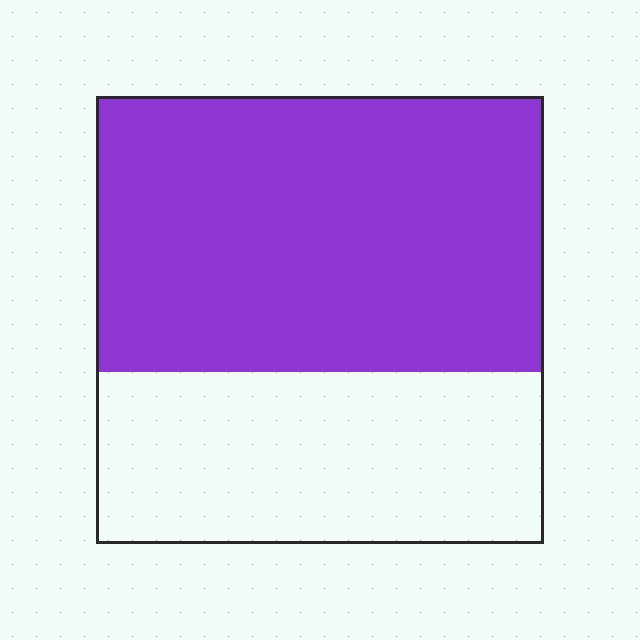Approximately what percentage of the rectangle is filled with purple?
Approximately 60%.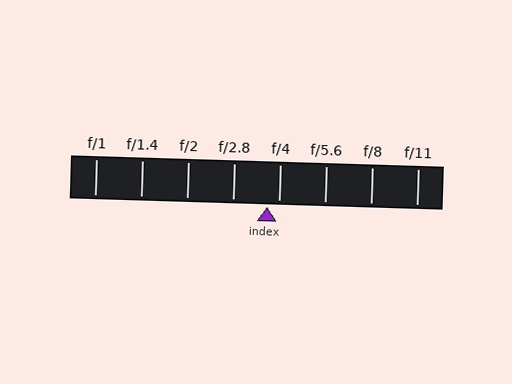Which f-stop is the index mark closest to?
The index mark is closest to f/4.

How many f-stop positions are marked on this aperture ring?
There are 8 f-stop positions marked.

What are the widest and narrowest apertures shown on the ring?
The widest aperture shown is f/1 and the narrowest is f/11.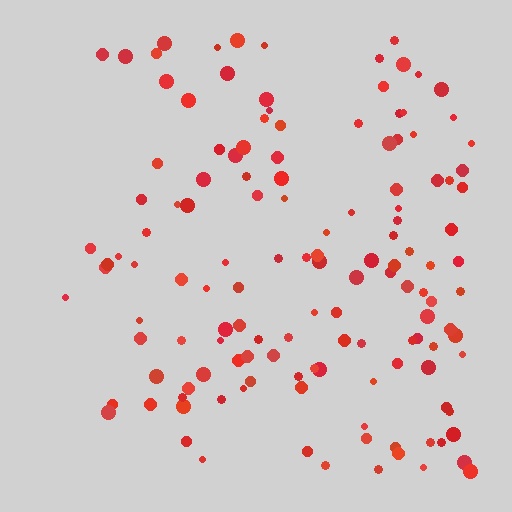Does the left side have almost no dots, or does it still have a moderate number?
Still a moderate number, just noticeably fewer than the right.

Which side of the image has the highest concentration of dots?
The right.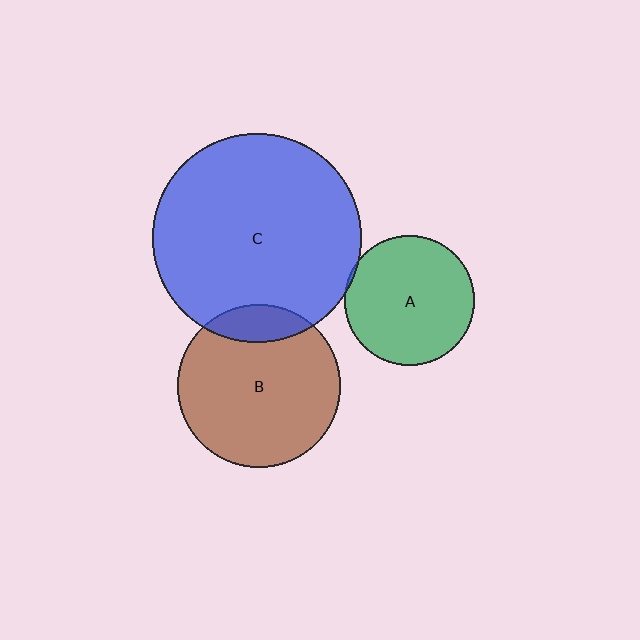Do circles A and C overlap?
Yes.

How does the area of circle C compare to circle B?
Approximately 1.7 times.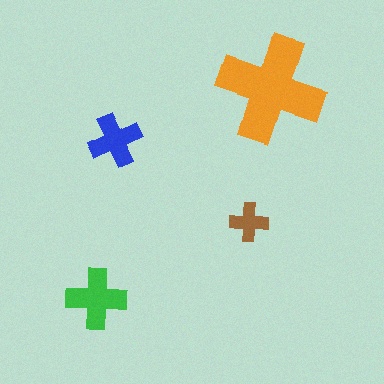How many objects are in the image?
There are 4 objects in the image.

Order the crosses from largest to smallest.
the orange one, the green one, the blue one, the brown one.